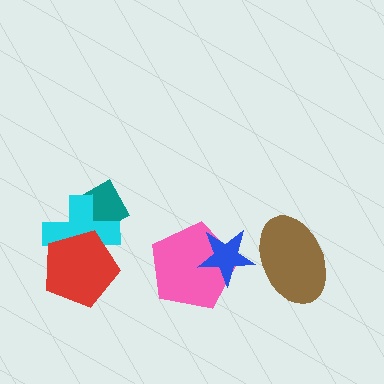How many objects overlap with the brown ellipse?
1 object overlaps with the brown ellipse.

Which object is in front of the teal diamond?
The cyan cross is in front of the teal diamond.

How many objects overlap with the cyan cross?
2 objects overlap with the cyan cross.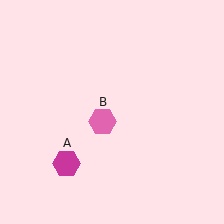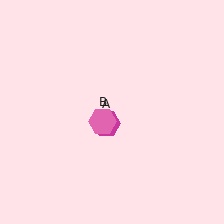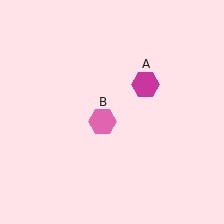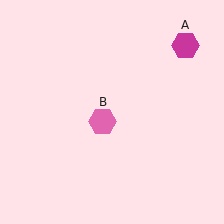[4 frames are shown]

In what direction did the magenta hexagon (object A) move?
The magenta hexagon (object A) moved up and to the right.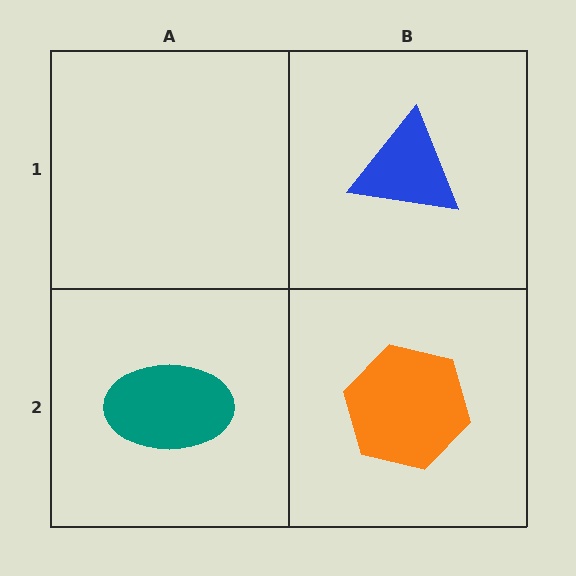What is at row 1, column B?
A blue triangle.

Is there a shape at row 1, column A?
No, that cell is empty.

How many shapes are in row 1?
1 shape.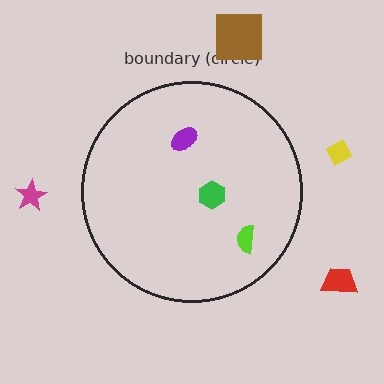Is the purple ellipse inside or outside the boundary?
Inside.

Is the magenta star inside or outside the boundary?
Outside.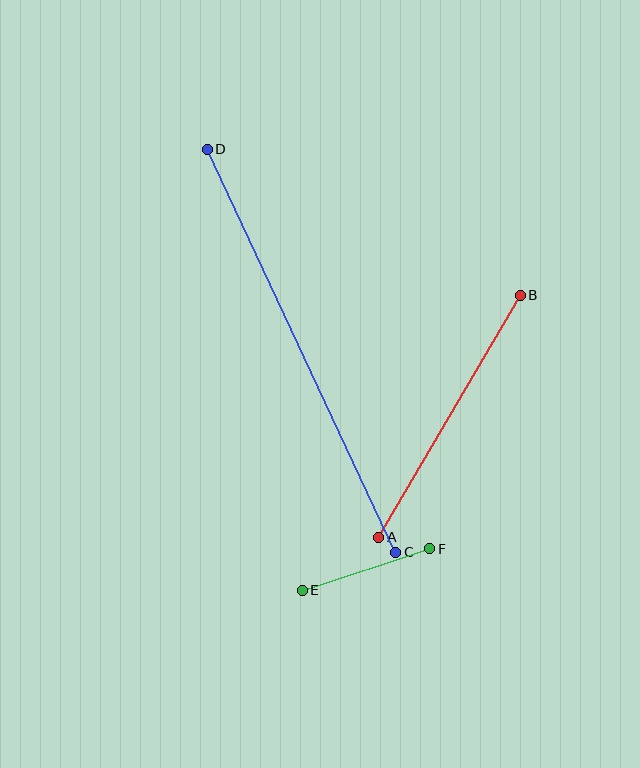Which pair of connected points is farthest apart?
Points C and D are farthest apart.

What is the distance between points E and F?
The distance is approximately 134 pixels.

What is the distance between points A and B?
The distance is approximately 280 pixels.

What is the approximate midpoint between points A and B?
The midpoint is at approximately (449, 416) pixels.